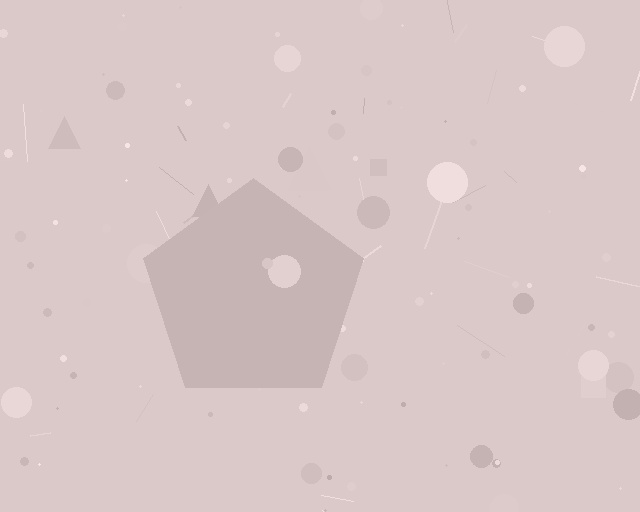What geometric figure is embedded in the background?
A pentagon is embedded in the background.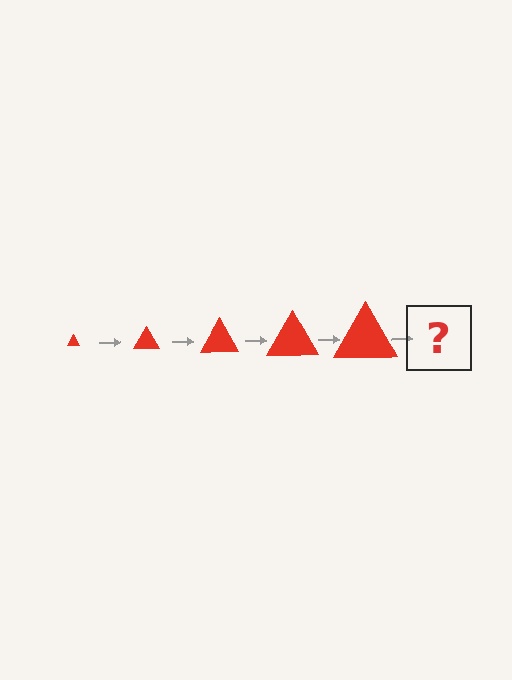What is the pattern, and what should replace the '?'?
The pattern is that the triangle gets progressively larger each step. The '?' should be a red triangle, larger than the previous one.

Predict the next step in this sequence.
The next step is a red triangle, larger than the previous one.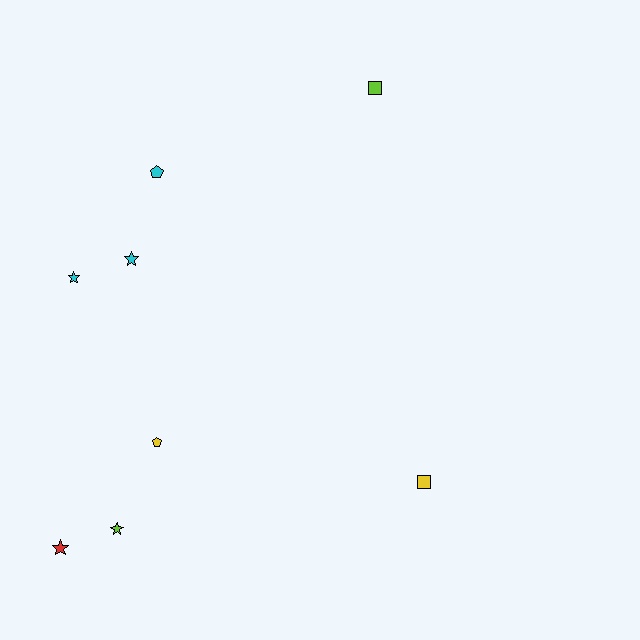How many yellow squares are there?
There is 1 yellow square.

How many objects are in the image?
There are 8 objects.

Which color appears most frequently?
Cyan, with 3 objects.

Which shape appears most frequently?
Star, with 4 objects.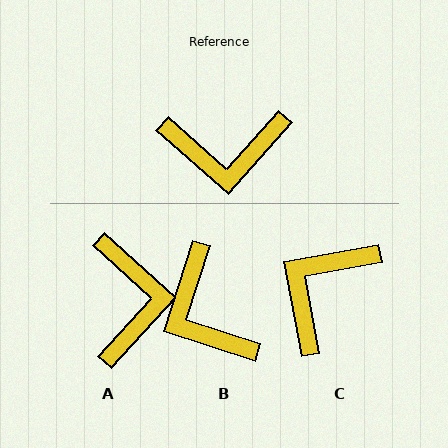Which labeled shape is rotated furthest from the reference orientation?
C, about 128 degrees away.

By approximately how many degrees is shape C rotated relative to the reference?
Approximately 128 degrees clockwise.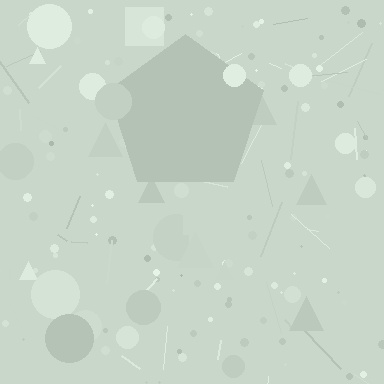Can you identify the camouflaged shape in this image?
The camouflaged shape is a pentagon.